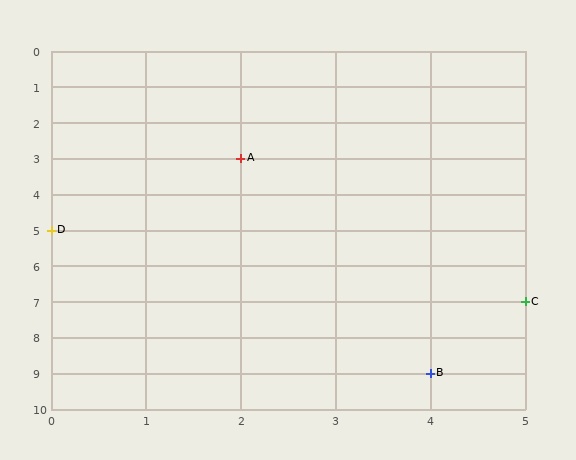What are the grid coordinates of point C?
Point C is at grid coordinates (5, 7).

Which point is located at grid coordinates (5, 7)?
Point C is at (5, 7).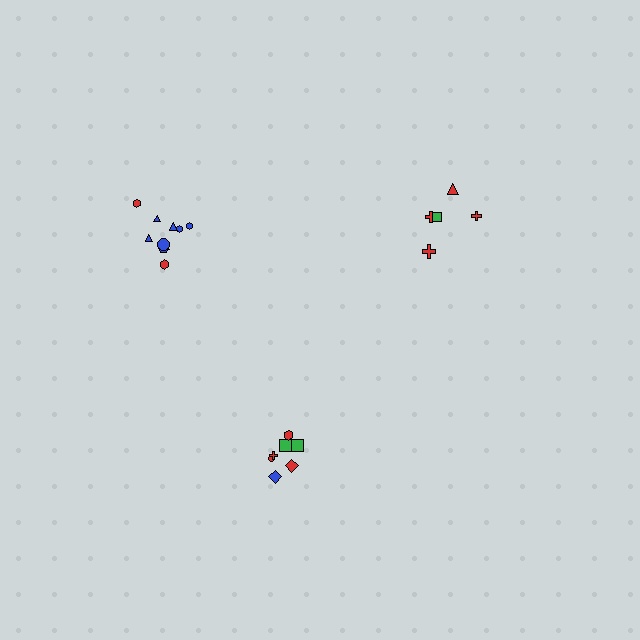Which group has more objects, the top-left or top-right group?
The top-left group.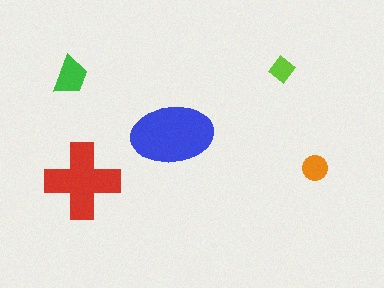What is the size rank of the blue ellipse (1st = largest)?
1st.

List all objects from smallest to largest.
The lime diamond, the orange circle, the green trapezoid, the red cross, the blue ellipse.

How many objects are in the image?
There are 5 objects in the image.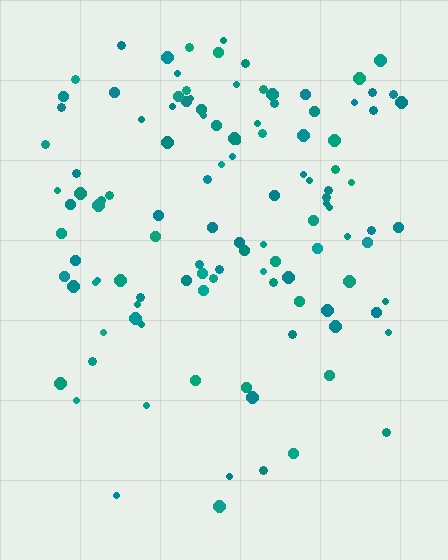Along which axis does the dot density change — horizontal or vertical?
Vertical.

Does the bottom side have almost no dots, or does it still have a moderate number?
Still a moderate number, just noticeably fewer than the top.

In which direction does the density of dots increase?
From bottom to top, with the top side densest.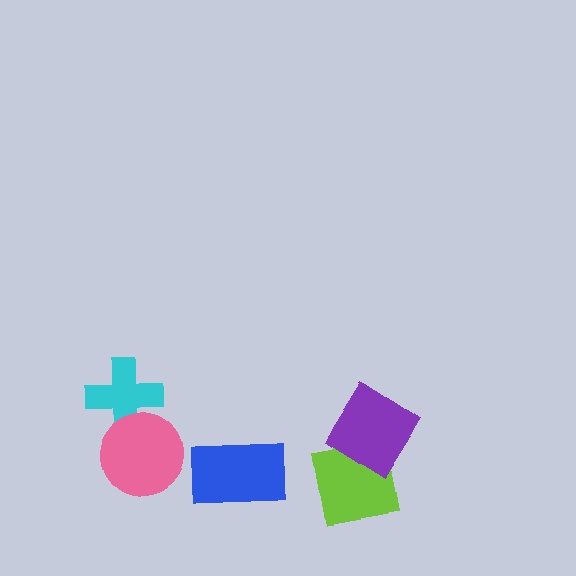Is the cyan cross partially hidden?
Yes, it is partially covered by another shape.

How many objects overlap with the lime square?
1 object overlaps with the lime square.